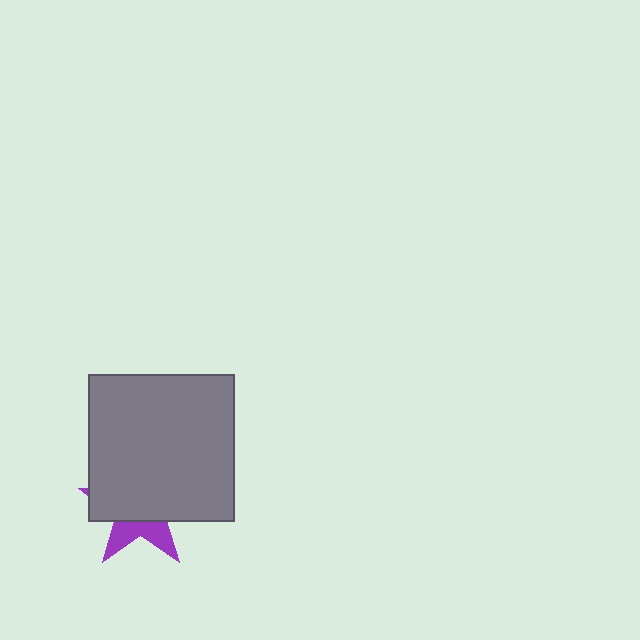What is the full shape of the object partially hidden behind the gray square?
The partially hidden object is a purple star.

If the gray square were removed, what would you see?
You would see the complete purple star.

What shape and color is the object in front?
The object in front is a gray square.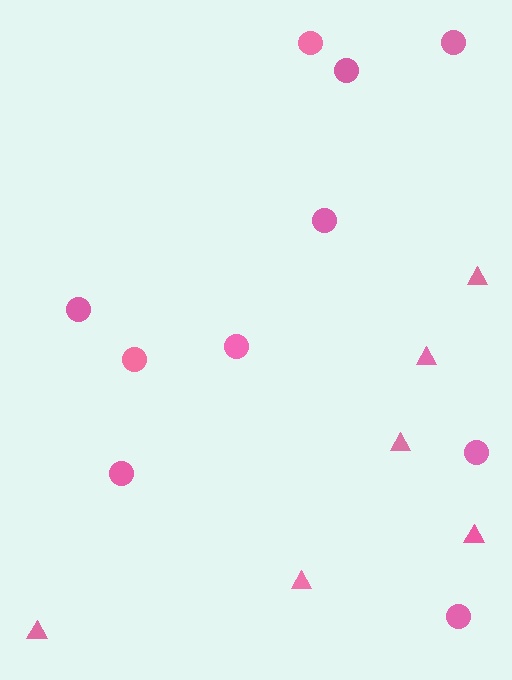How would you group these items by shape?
There are 2 groups: one group of triangles (6) and one group of circles (10).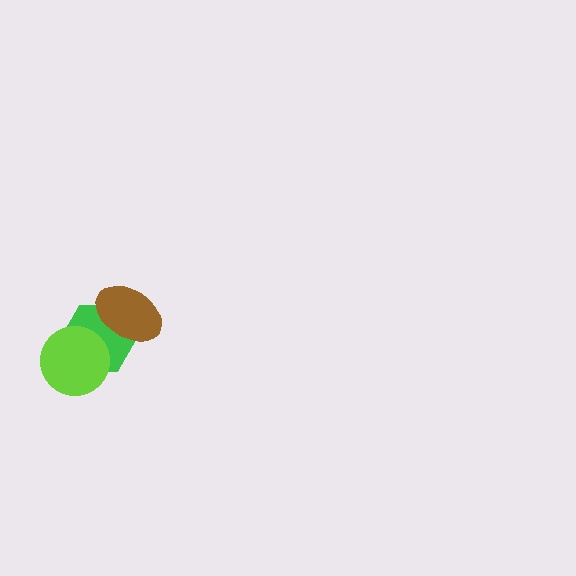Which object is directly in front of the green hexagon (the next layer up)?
The brown ellipse is directly in front of the green hexagon.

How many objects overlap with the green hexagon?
2 objects overlap with the green hexagon.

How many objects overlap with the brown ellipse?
1 object overlaps with the brown ellipse.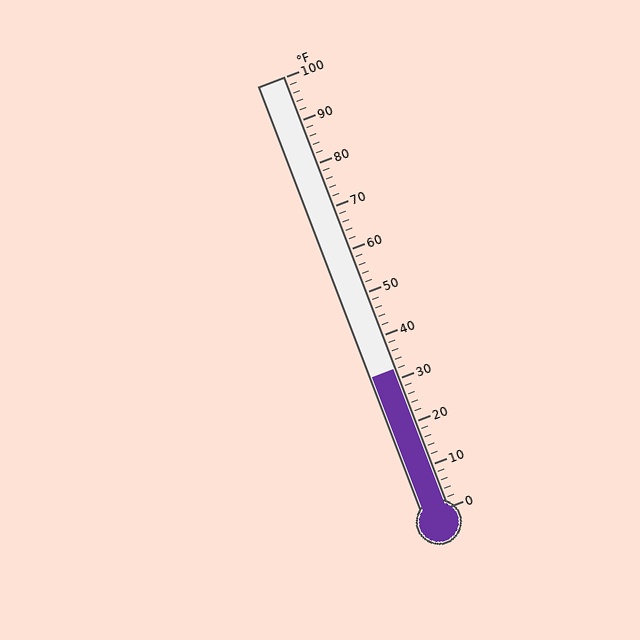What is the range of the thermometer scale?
The thermometer scale ranges from 0°F to 100°F.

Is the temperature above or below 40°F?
The temperature is below 40°F.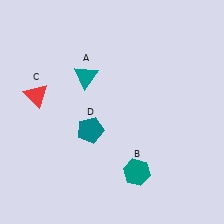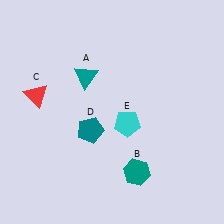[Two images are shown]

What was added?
A cyan pentagon (E) was added in Image 2.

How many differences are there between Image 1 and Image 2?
There is 1 difference between the two images.